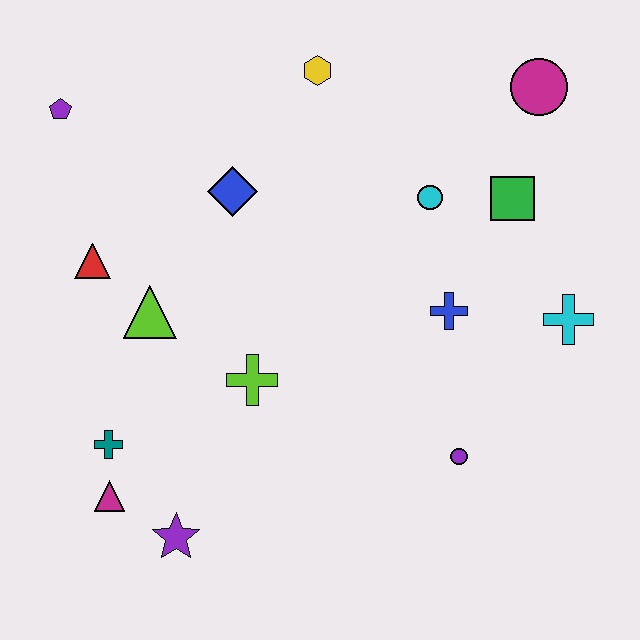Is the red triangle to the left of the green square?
Yes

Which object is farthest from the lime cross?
The magenta circle is farthest from the lime cross.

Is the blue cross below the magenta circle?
Yes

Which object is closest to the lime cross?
The lime triangle is closest to the lime cross.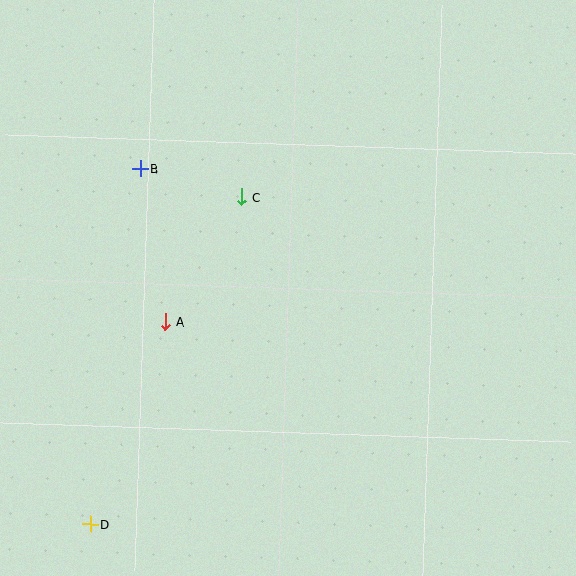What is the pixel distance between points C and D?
The distance between C and D is 360 pixels.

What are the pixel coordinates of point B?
Point B is at (140, 169).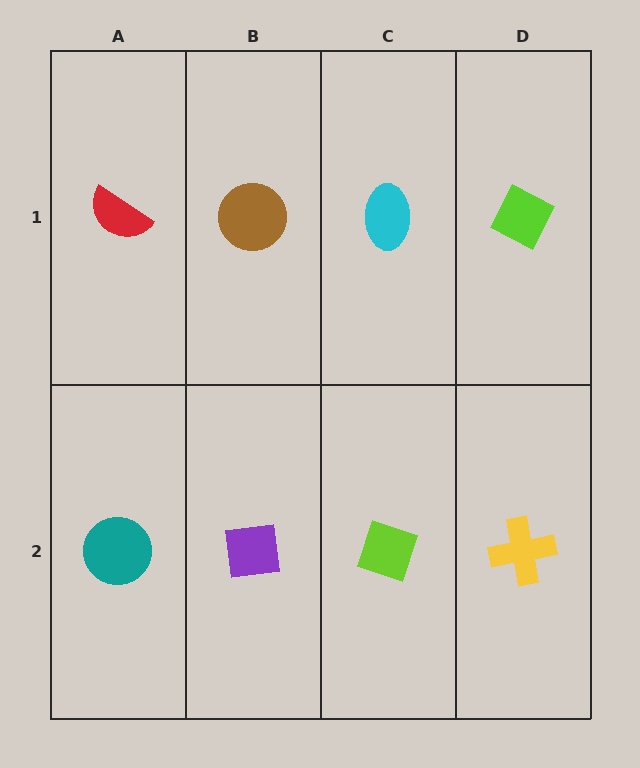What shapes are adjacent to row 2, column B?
A brown circle (row 1, column B), a teal circle (row 2, column A), a lime diamond (row 2, column C).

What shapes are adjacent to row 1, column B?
A purple square (row 2, column B), a red semicircle (row 1, column A), a cyan ellipse (row 1, column C).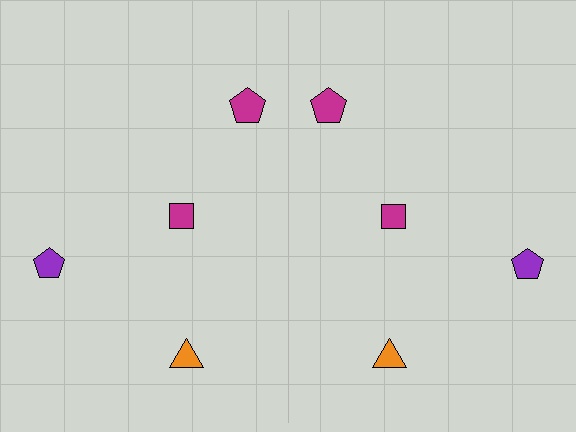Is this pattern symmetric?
Yes, this pattern has bilateral (reflection) symmetry.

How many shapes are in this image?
There are 8 shapes in this image.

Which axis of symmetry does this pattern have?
The pattern has a vertical axis of symmetry running through the center of the image.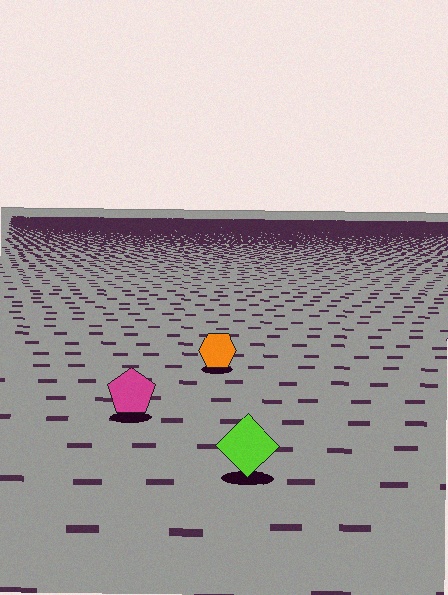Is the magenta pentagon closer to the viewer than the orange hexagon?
Yes. The magenta pentagon is closer — you can tell from the texture gradient: the ground texture is coarser near it.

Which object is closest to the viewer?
The lime diamond is closest. The texture marks near it are larger and more spread out.